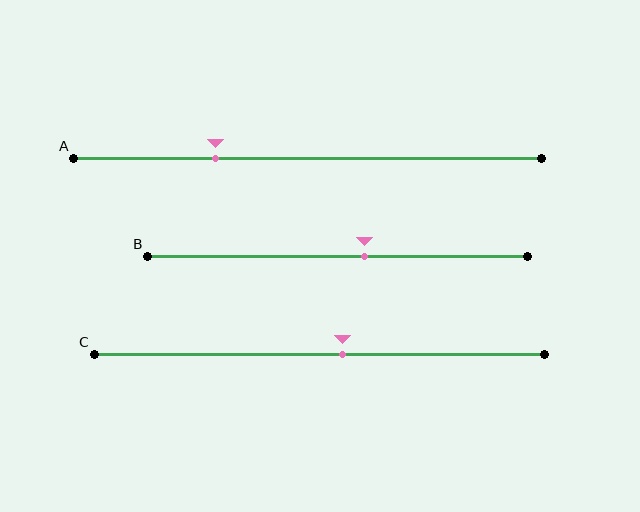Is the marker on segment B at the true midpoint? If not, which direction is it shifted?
No, the marker on segment B is shifted to the right by about 7% of the segment length.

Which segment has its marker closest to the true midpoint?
Segment C has its marker closest to the true midpoint.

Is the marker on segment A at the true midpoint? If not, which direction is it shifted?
No, the marker on segment A is shifted to the left by about 20% of the segment length.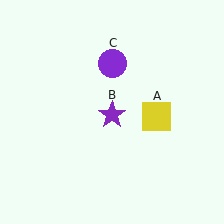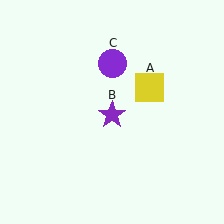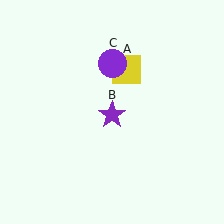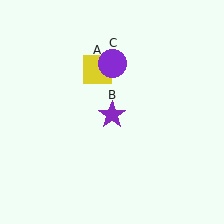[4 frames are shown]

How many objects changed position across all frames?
1 object changed position: yellow square (object A).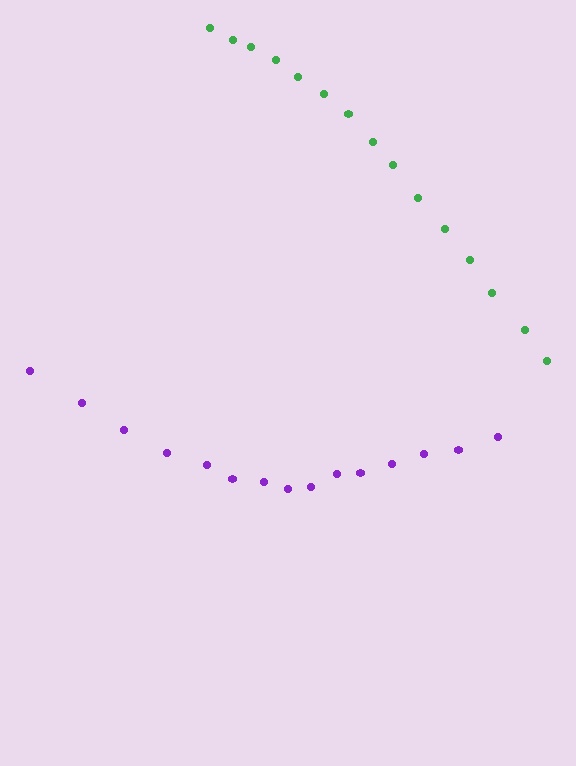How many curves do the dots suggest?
There are 2 distinct paths.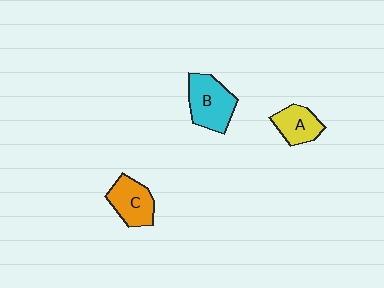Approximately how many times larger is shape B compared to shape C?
Approximately 1.2 times.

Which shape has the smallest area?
Shape A (yellow).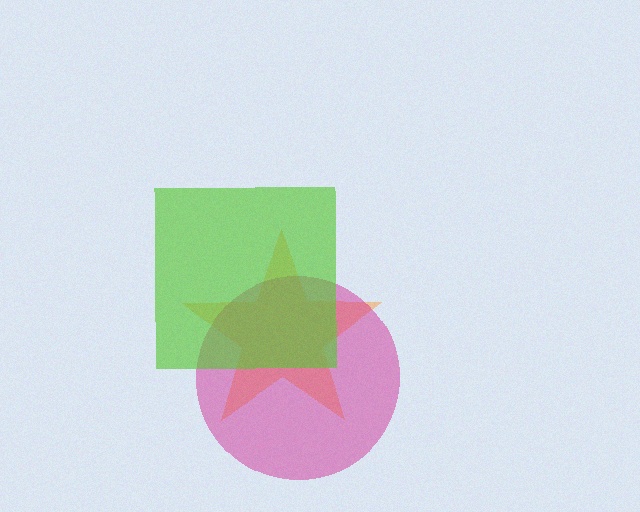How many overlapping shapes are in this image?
There are 3 overlapping shapes in the image.